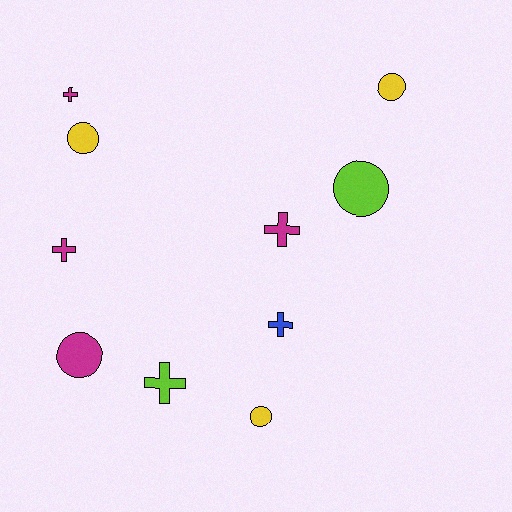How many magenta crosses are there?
There are 3 magenta crosses.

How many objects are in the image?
There are 10 objects.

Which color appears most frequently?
Magenta, with 4 objects.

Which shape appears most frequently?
Cross, with 5 objects.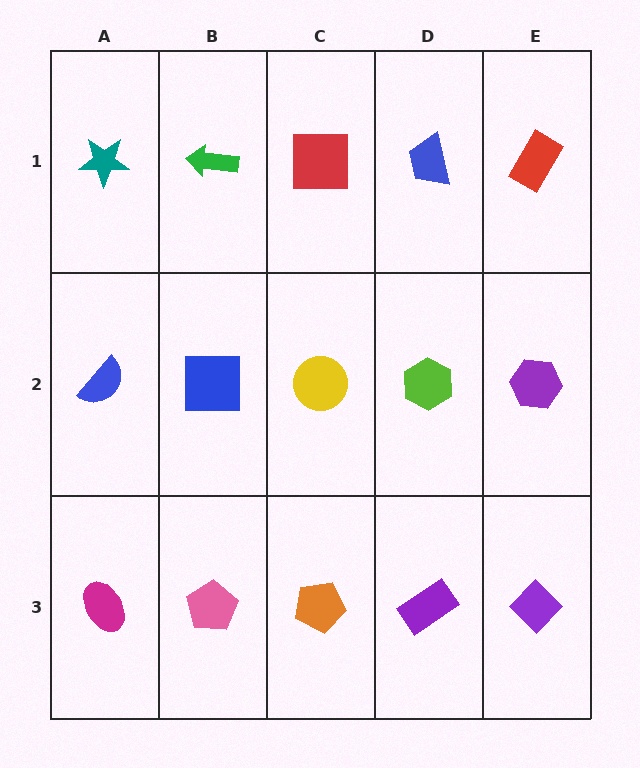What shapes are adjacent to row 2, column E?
A red rectangle (row 1, column E), a purple diamond (row 3, column E), a lime hexagon (row 2, column D).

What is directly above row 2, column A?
A teal star.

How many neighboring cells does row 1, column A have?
2.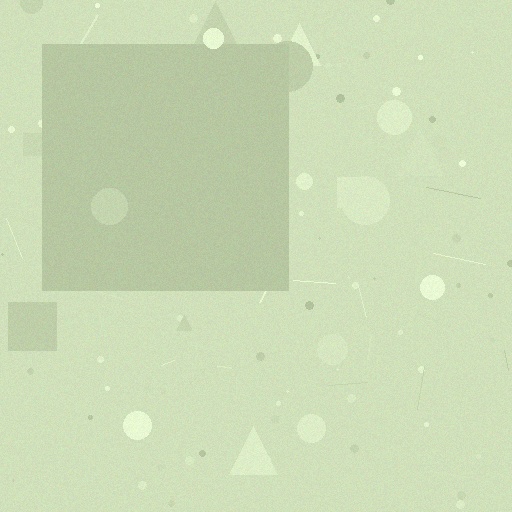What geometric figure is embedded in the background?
A square is embedded in the background.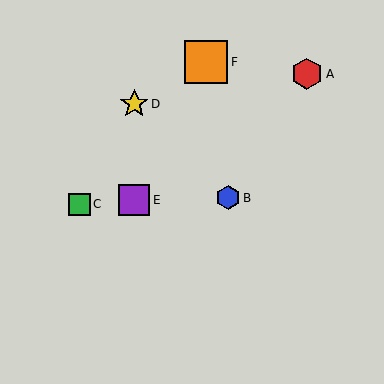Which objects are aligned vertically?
Objects D, E are aligned vertically.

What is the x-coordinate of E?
Object E is at x≈134.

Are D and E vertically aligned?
Yes, both are at x≈134.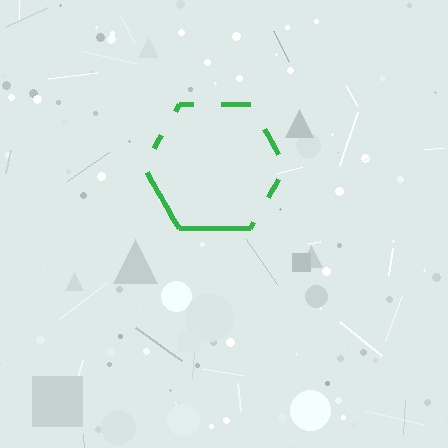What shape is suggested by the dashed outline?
The dashed outline suggests a hexagon.